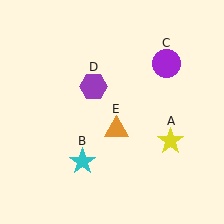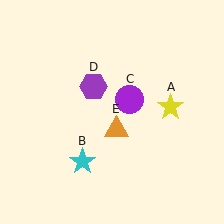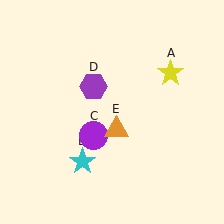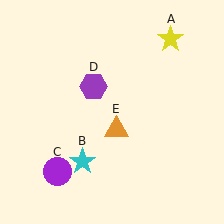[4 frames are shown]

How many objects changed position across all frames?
2 objects changed position: yellow star (object A), purple circle (object C).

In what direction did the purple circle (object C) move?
The purple circle (object C) moved down and to the left.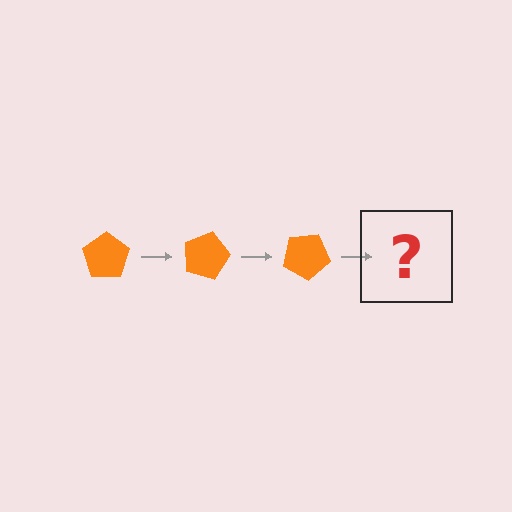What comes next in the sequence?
The next element should be an orange pentagon rotated 45 degrees.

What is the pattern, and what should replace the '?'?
The pattern is that the pentagon rotates 15 degrees each step. The '?' should be an orange pentagon rotated 45 degrees.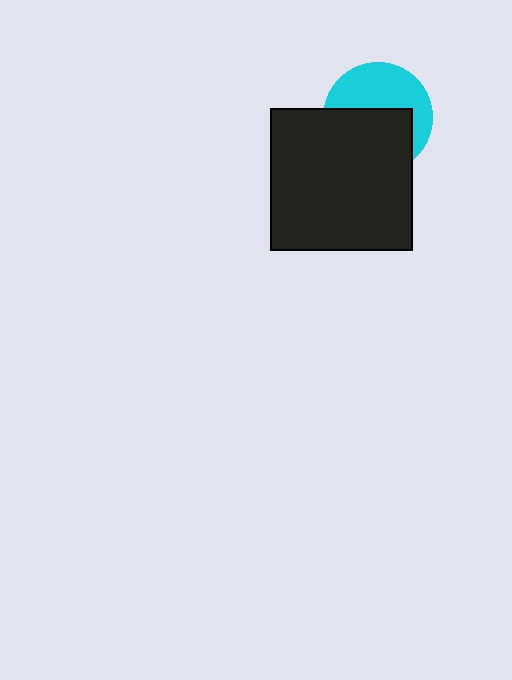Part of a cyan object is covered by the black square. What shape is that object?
It is a circle.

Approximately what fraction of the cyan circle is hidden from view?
Roughly 53% of the cyan circle is hidden behind the black square.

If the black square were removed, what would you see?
You would see the complete cyan circle.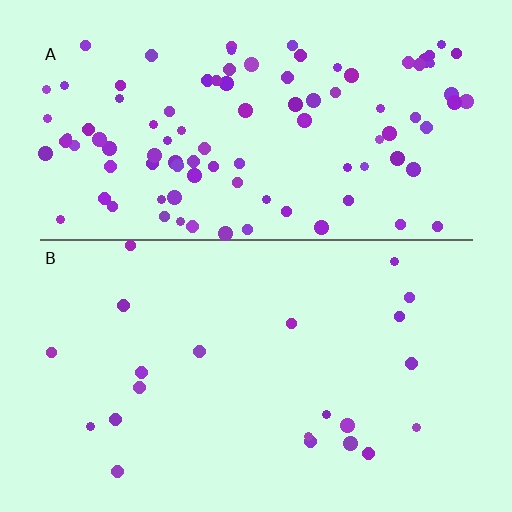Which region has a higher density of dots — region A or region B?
A (the top).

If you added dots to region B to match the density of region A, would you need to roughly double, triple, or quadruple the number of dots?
Approximately quadruple.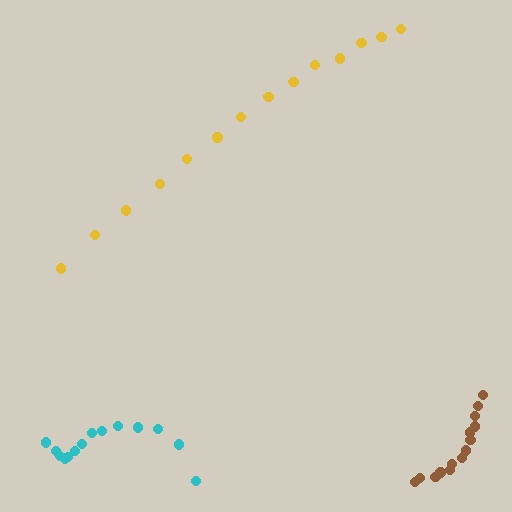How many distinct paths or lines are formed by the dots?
There are 3 distinct paths.